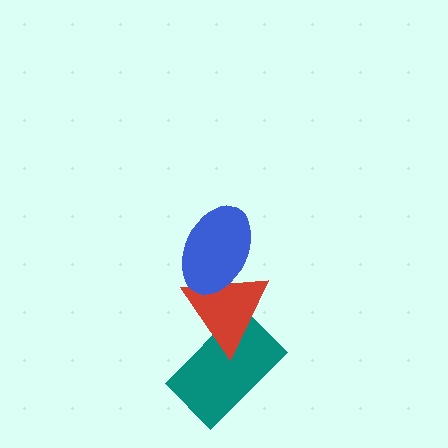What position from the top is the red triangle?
The red triangle is 2nd from the top.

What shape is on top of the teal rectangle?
The red triangle is on top of the teal rectangle.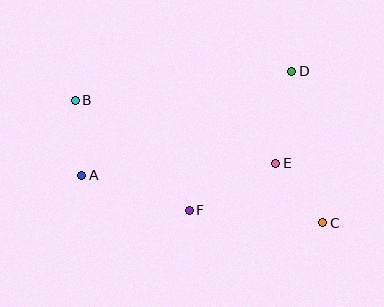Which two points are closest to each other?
Points A and B are closest to each other.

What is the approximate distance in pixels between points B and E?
The distance between B and E is approximately 210 pixels.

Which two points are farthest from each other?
Points B and C are farthest from each other.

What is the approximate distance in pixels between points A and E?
The distance between A and E is approximately 194 pixels.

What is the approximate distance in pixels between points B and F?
The distance between B and F is approximately 159 pixels.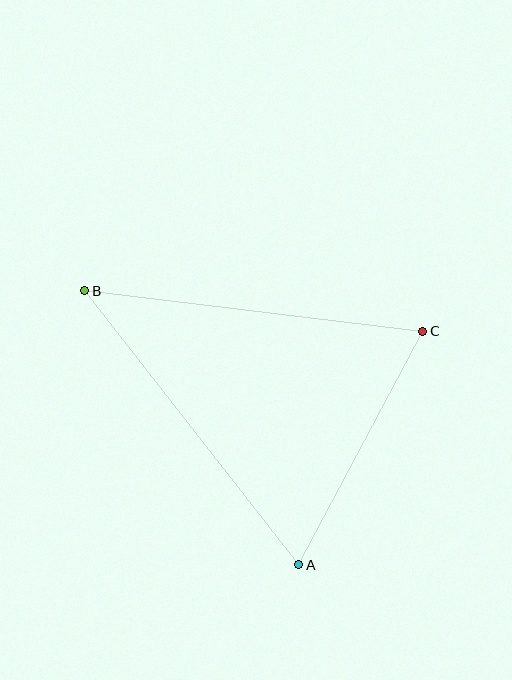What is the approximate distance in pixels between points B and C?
The distance between B and C is approximately 341 pixels.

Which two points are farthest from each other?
Points A and B are farthest from each other.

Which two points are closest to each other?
Points A and C are closest to each other.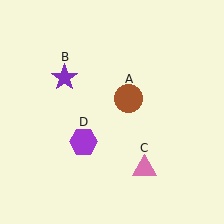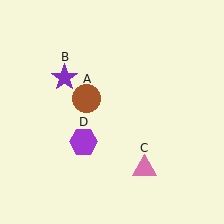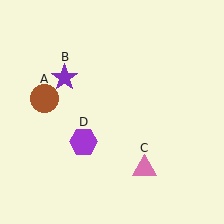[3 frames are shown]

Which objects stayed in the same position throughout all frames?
Purple star (object B) and pink triangle (object C) and purple hexagon (object D) remained stationary.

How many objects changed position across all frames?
1 object changed position: brown circle (object A).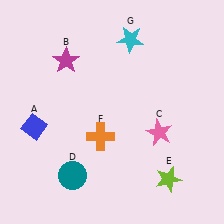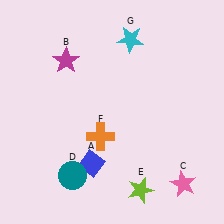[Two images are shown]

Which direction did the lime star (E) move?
The lime star (E) moved left.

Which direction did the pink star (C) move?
The pink star (C) moved down.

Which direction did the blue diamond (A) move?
The blue diamond (A) moved right.